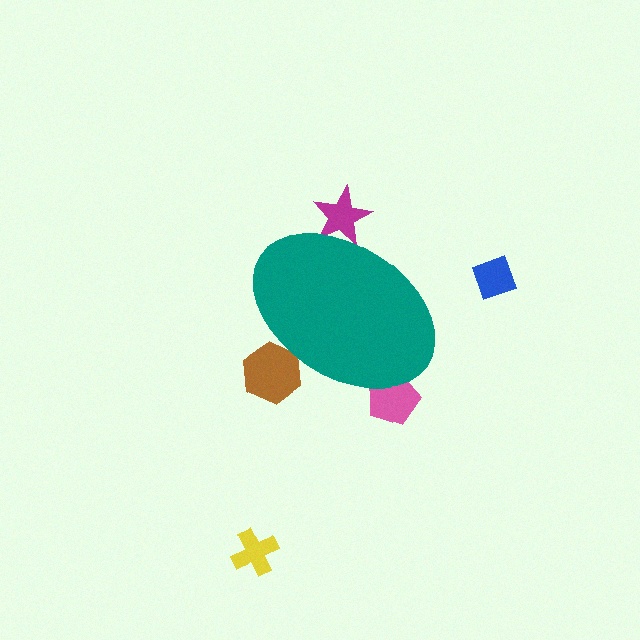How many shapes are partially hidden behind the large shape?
3 shapes are partially hidden.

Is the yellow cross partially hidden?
No, the yellow cross is fully visible.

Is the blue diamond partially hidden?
No, the blue diamond is fully visible.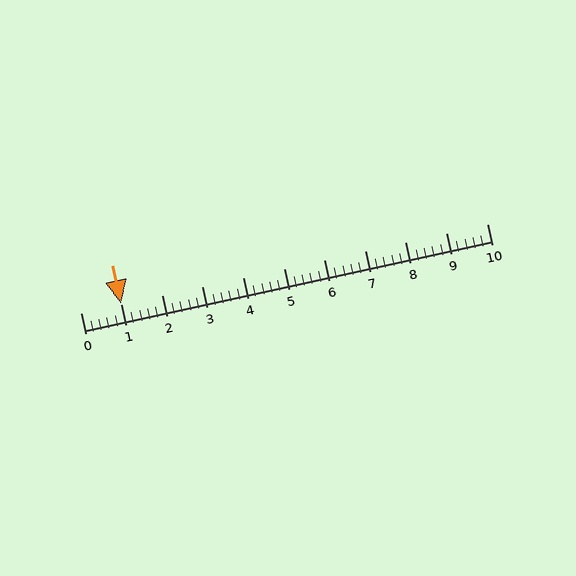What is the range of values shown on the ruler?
The ruler shows values from 0 to 10.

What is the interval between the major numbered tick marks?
The major tick marks are spaced 1 units apart.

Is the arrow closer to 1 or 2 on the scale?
The arrow is closer to 1.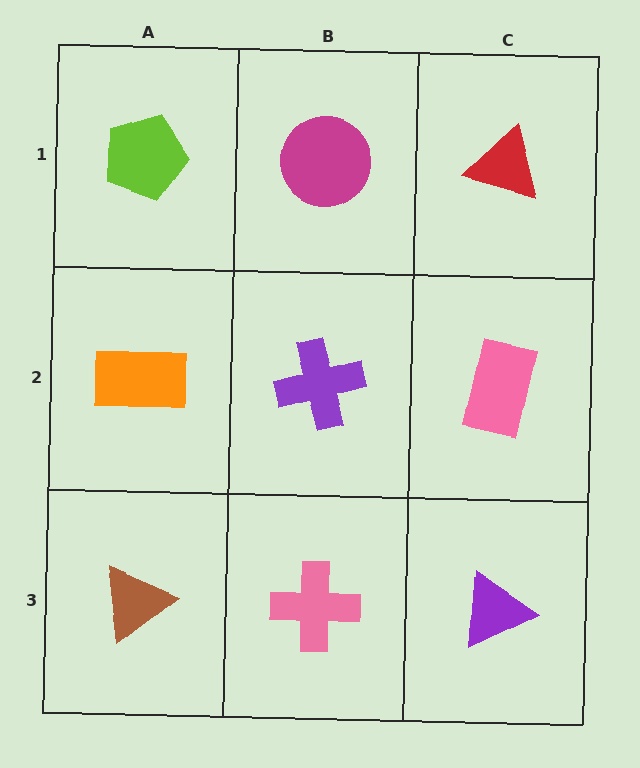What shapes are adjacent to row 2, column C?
A red triangle (row 1, column C), a purple triangle (row 3, column C), a purple cross (row 2, column B).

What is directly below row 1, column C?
A pink rectangle.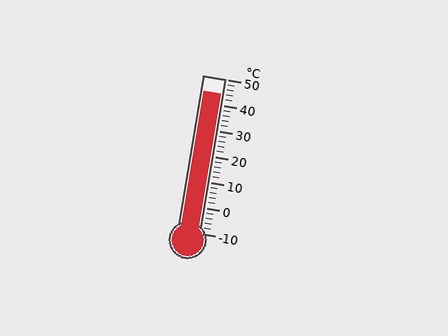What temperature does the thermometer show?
The thermometer shows approximately 44°C.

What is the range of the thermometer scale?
The thermometer scale ranges from -10°C to 50°C.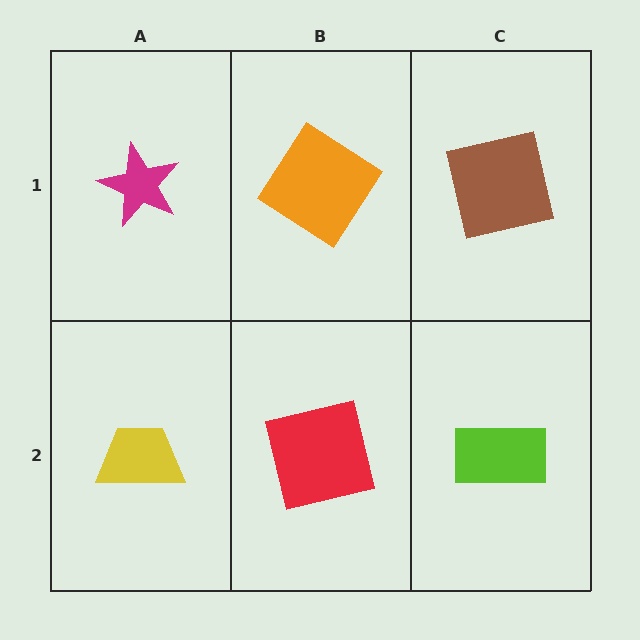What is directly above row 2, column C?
A brown square.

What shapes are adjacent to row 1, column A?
A yellow trapezoid (row 2, column A), an orange diamond (row 1, column B).